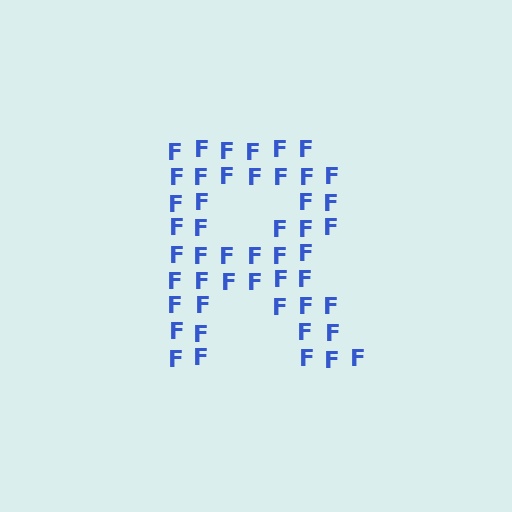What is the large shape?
The large shape is the letter R.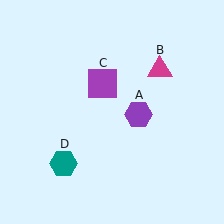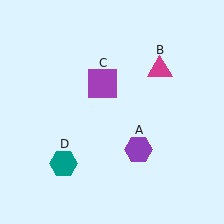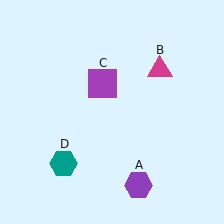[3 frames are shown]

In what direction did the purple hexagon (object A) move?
The purple hexagon (object A) moved down.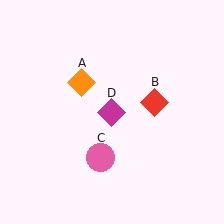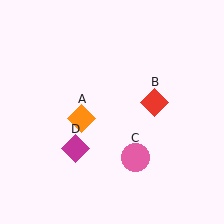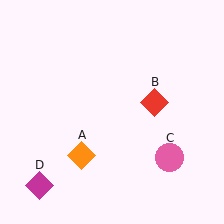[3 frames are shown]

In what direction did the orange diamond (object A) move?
The orange diamond (object A) moved down.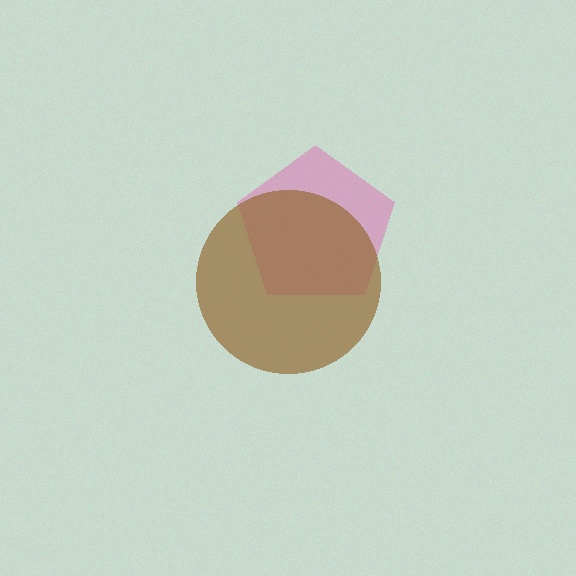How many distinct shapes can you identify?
There are 2 distinct shapes: a pink pentagon, a brown circle.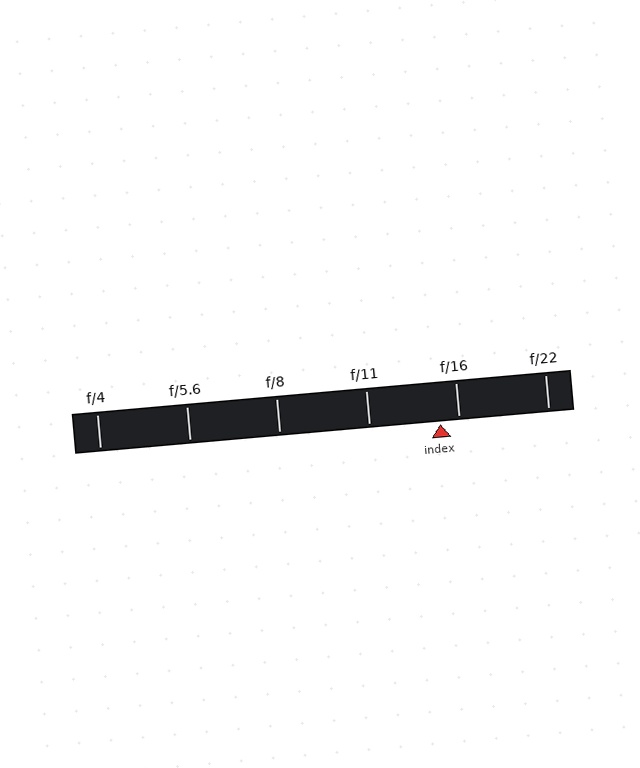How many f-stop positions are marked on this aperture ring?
There are 6 f-stop positions marked.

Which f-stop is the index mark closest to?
The index mark is closest to f/16.